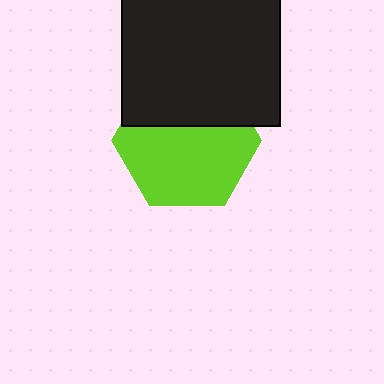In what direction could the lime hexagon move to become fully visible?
The lime hexagon could move down. That would shift it out from behind the black square entirely.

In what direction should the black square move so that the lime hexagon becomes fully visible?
The black square should move up. That is the shortest direction to clear the overlap and leave the lime hexagon fully visible.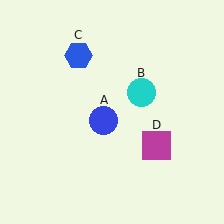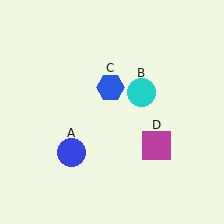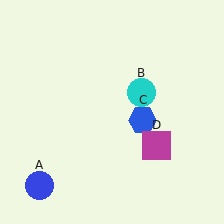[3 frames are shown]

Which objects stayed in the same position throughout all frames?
Cyan circle (object B) and magenta square (object D) remained stationary.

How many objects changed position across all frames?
2 objects changed position: blue circle (object A), blue hexagon (object C).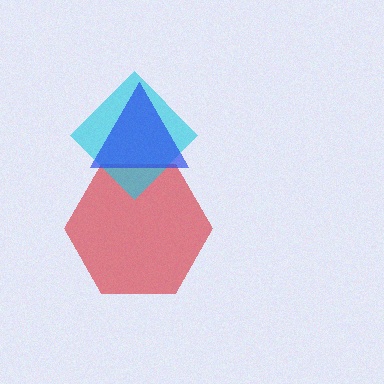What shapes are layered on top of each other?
The layered shapes are: a red hexagon, a cyan diamond, a blue triangle.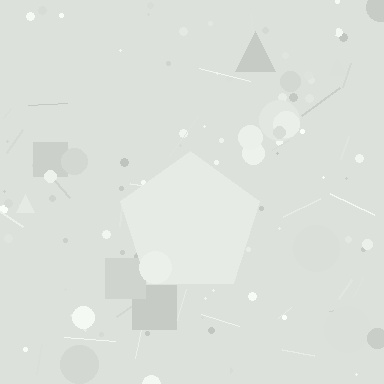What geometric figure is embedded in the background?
A pentagon is embedded in the background.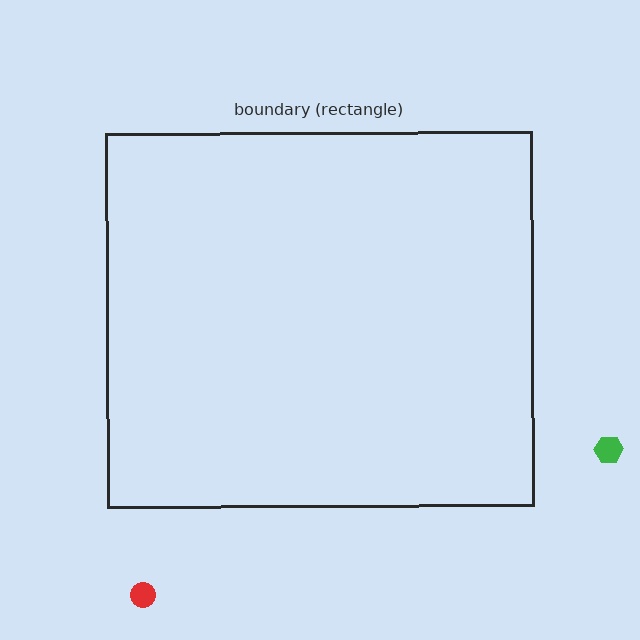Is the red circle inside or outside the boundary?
Outside.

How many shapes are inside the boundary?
0 inside, 2 outside.